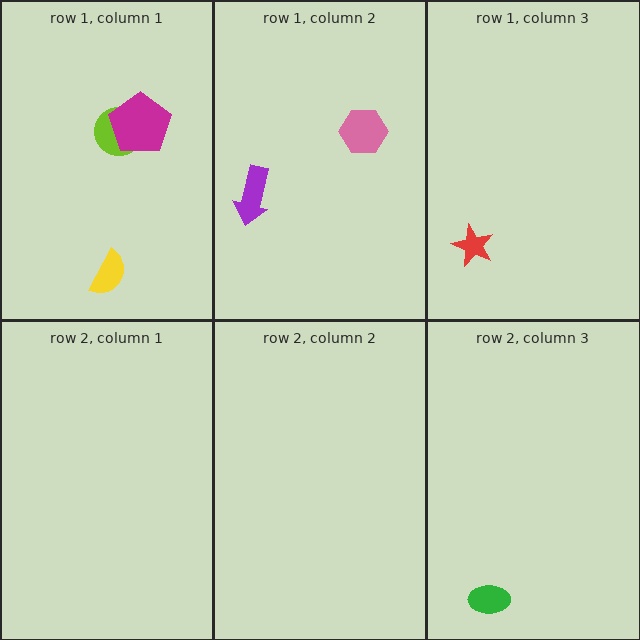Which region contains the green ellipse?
The row 2, column 3 region.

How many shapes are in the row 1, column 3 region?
1.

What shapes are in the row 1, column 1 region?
The lime circle, the yellow semicircle, the magenta pentagon.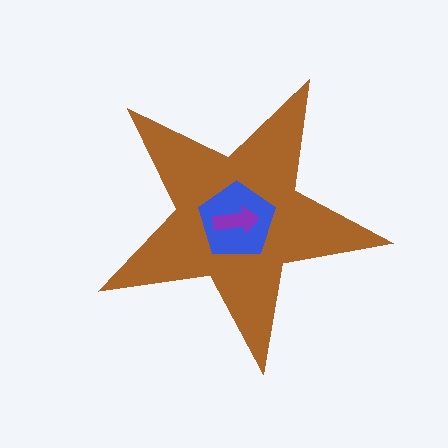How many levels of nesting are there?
3.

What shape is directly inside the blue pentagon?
The purple arrow.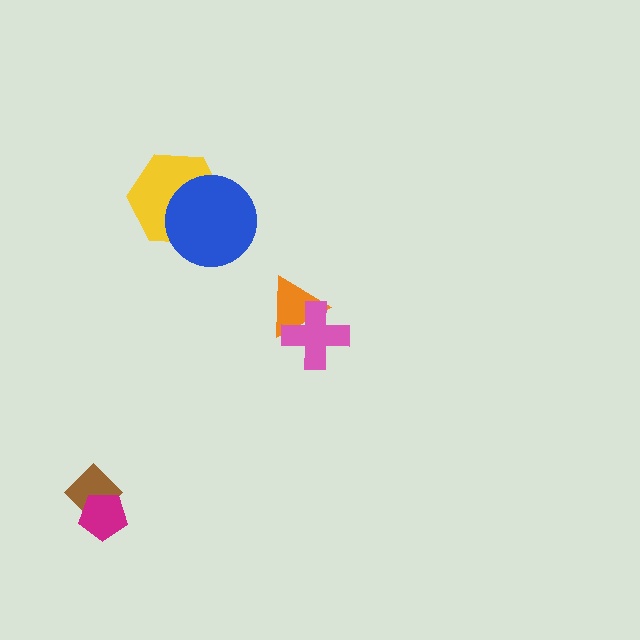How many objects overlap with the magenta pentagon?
1 object overlaps with the magenta pentagon.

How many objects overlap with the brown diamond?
1 object overlaps with the brown diamond.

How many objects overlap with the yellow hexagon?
1 object overlaps with the yellow hexagon.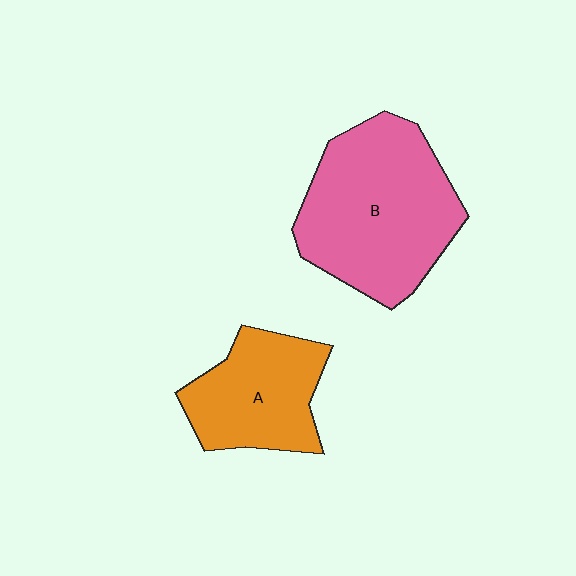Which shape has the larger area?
Shape B (pink).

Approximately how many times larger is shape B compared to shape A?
Approximately 1.6 times.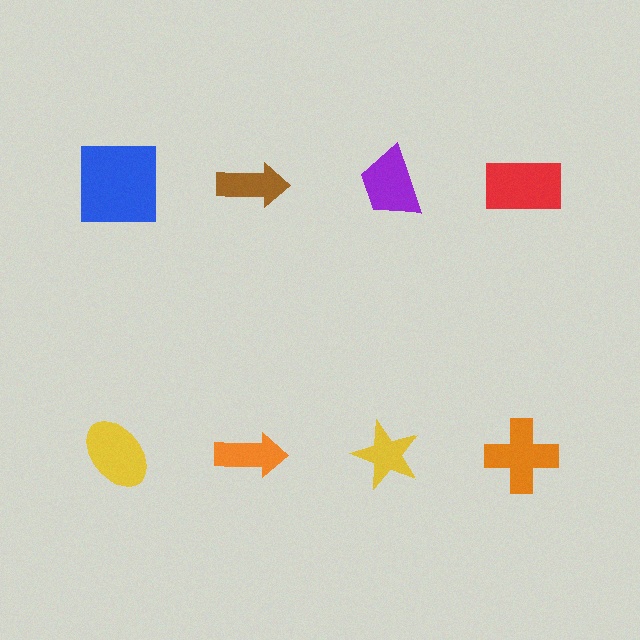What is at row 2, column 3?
A yellow star.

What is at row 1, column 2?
A brown arrow.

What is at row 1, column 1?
A blue square.